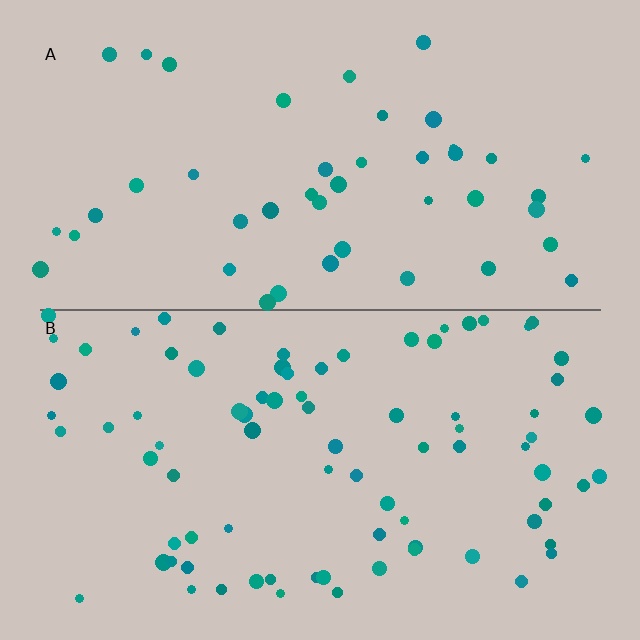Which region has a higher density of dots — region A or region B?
B (the bottom).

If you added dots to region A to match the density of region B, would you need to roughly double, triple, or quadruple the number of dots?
Approximately double.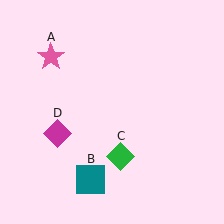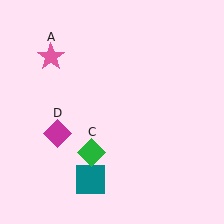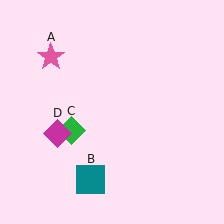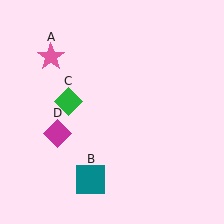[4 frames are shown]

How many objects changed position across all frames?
1 object changed position: green diamond (object C).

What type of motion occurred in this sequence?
The green diamond (object C) rotated clockwise around the center of the scene.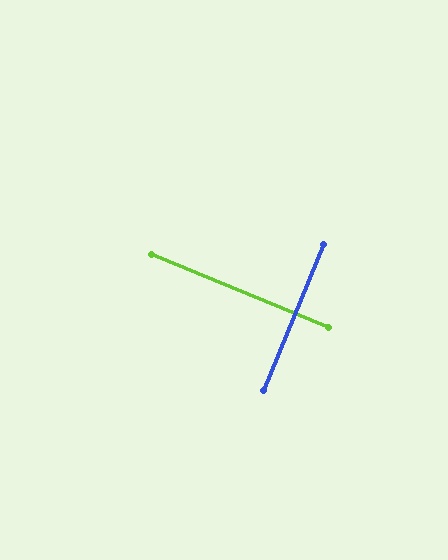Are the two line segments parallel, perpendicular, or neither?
Perpendicular — they meet at approximately 90°.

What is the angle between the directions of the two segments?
Approximately 90 degrees.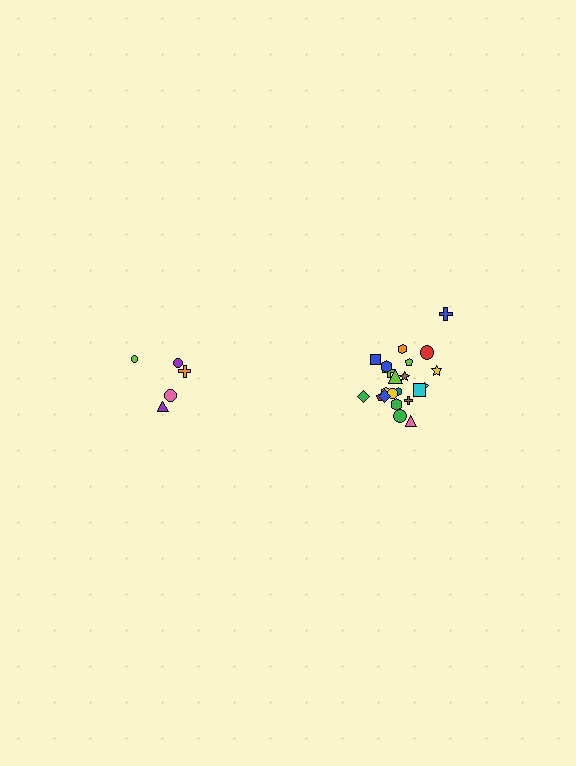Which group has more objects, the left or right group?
The right group.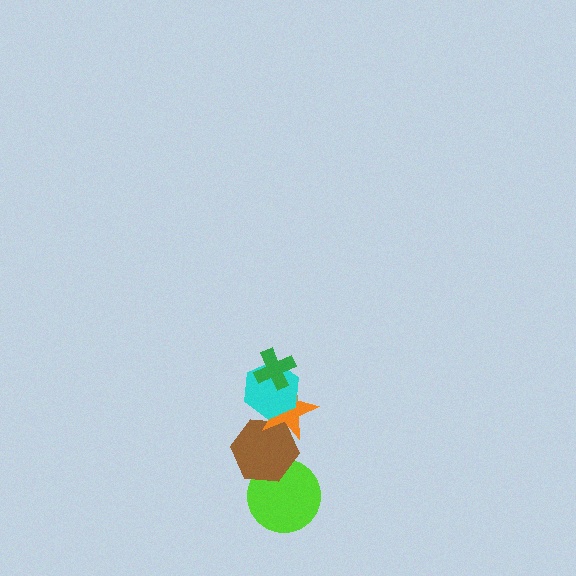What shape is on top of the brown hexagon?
The orange star is on top of the brown hexagon.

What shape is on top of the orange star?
The cyan hexagon is on top of the orange star.